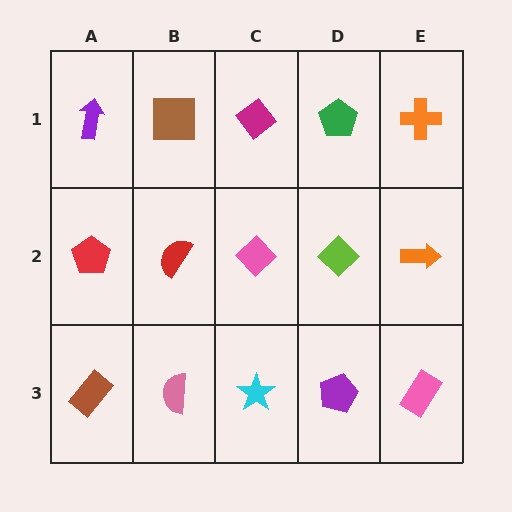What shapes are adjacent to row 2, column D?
A green pentagon (row 1, column D), a purple pentagon (row 3, column D), a pink diamond (row 2, column C), an orange arrow (row 2, column E).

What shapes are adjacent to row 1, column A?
A red pentagon (row 2, column A), a brown square (row 1, column B).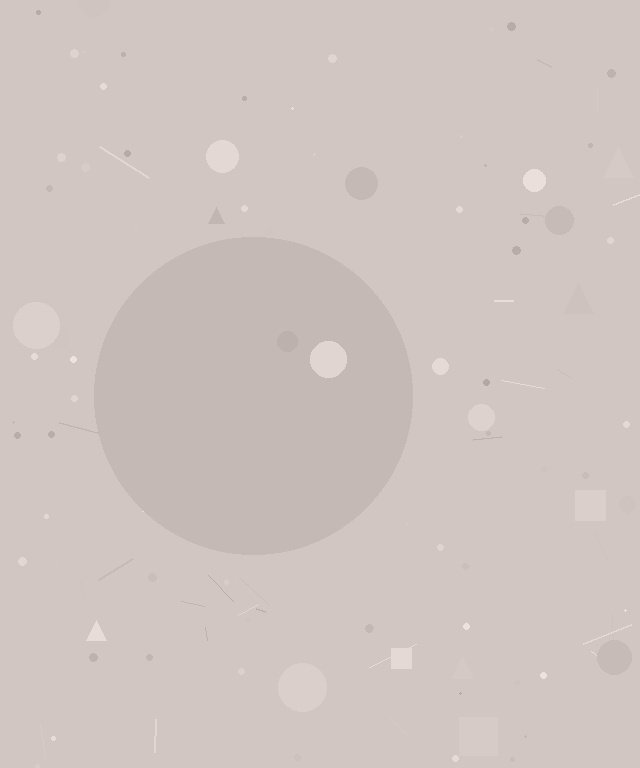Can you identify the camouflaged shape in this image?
The camouflaged shape is a circle.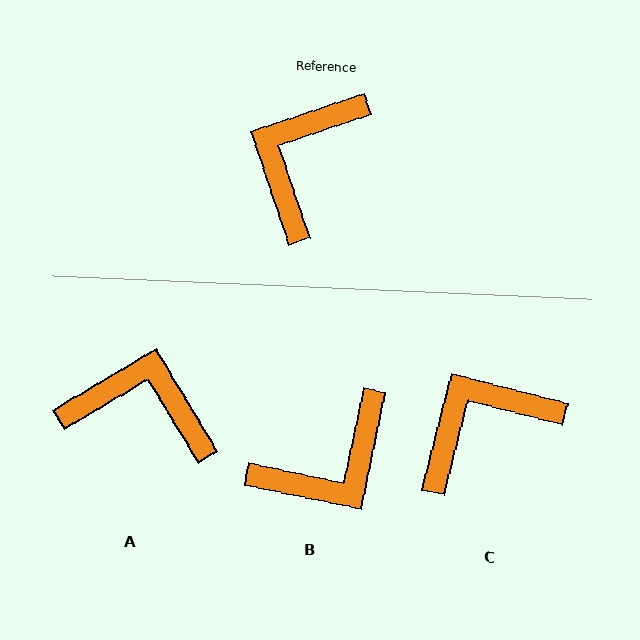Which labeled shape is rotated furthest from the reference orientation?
B, about 150 degrees away.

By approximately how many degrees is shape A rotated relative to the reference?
Approximately 78 degrees clockwise.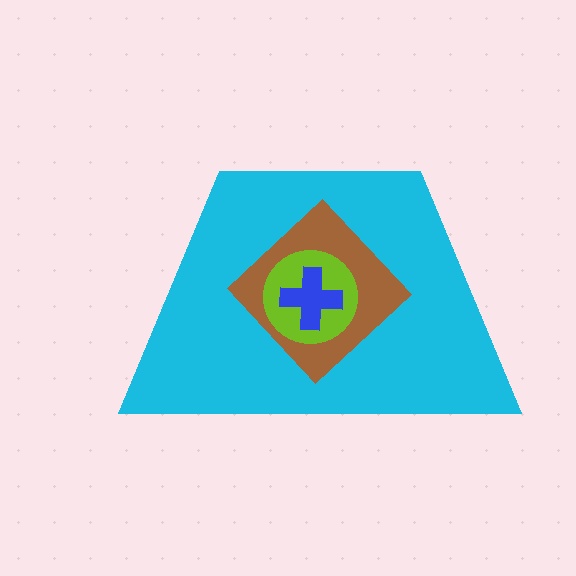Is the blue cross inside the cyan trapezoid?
Yes.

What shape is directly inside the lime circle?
The blue cross.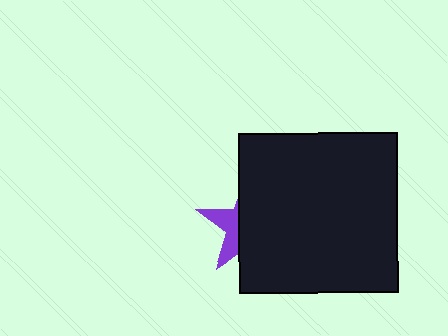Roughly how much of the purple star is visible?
A small part of it is visible (roughly 32%).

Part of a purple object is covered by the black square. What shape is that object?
It is a star.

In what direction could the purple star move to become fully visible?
The purple star could move left. That would shift it out from behind the black square entirely.